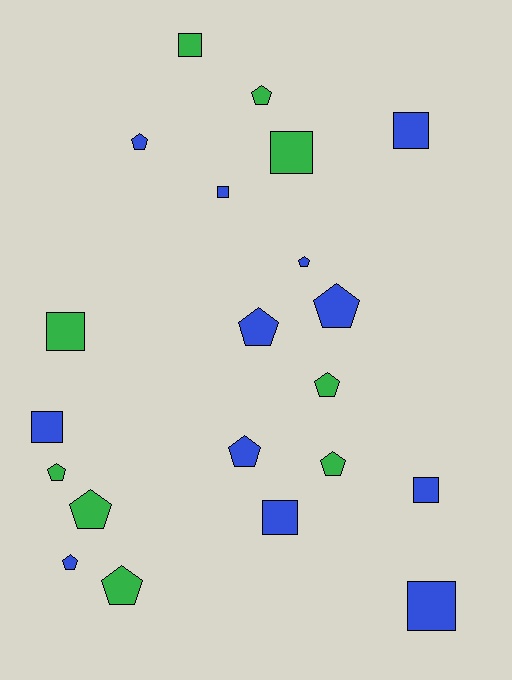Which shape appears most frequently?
Pentagon, with 12 objects.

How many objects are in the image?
There are 21 objects.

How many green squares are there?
There are 3 green squares.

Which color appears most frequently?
Blue, with 12 objects.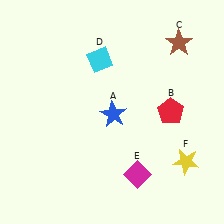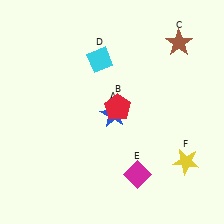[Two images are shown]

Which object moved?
The red pentagon (B) moved left.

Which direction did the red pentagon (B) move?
The red pentagon (B) moved left.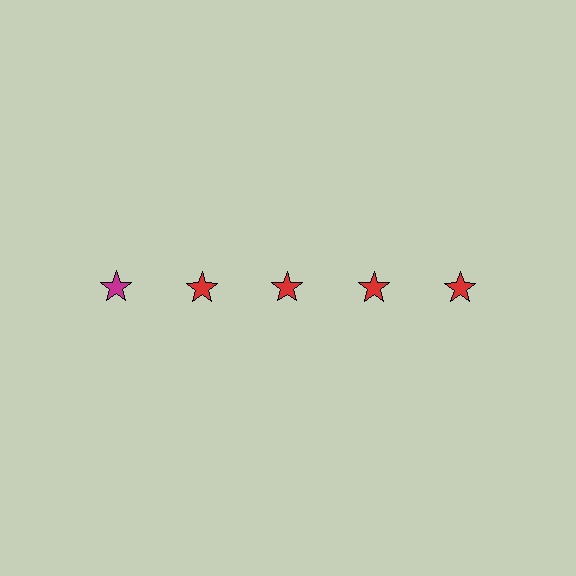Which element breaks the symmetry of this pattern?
The magenta star in the top row, leftmost column breaks the symmetry. All other shapes are red stars.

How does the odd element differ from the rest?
It has a different color: magenta instead of red.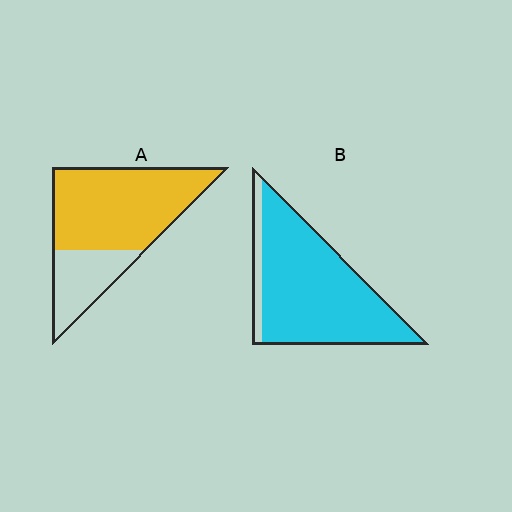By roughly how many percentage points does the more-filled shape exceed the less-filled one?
By roughly 20 percentage points (B over A).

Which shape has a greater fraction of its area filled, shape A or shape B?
Shape B.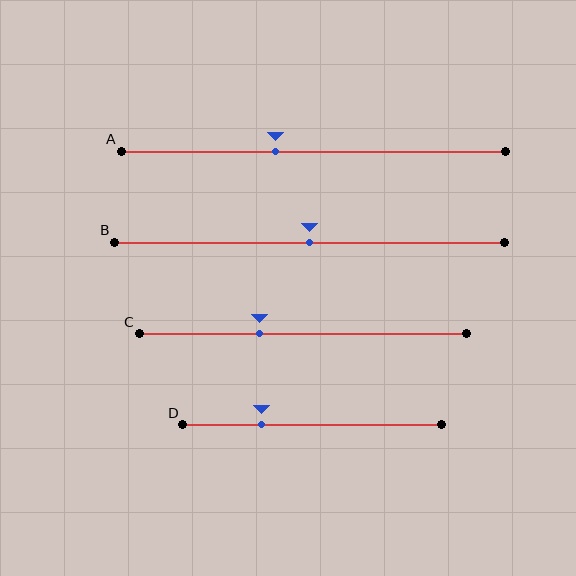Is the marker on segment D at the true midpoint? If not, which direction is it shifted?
No, the marker on segment D is shifted to the left by about 20% of the segment length.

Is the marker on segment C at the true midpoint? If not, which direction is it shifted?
No, the marker on segment C is shifted to the left by about 13% of the segment length.